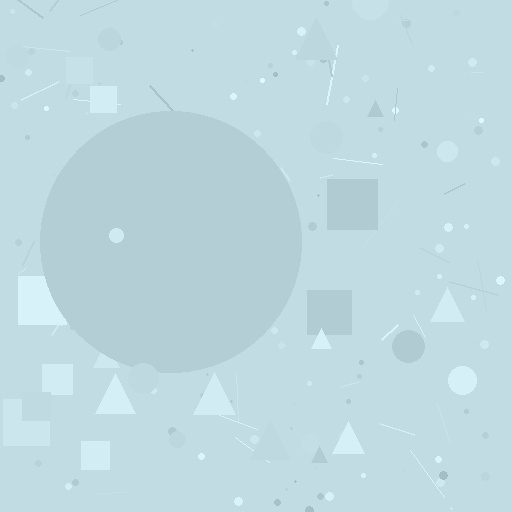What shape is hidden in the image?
A circle is hidden in the image.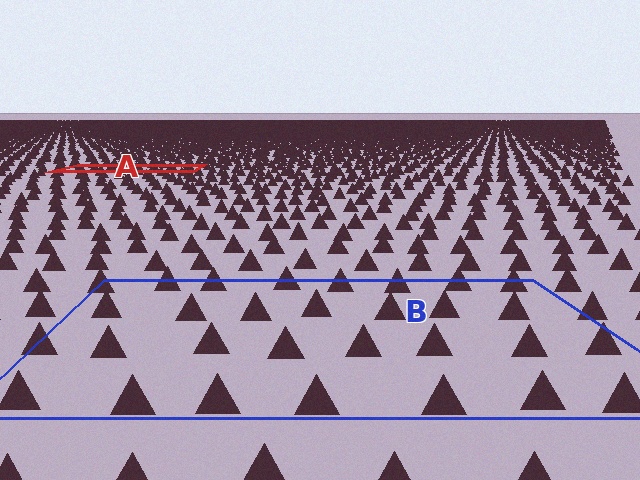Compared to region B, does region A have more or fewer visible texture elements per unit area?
Region A has more texture elements per unit area — they are packed more densely because it is farther away.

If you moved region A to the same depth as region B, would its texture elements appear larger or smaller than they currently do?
They would appear larger. At a closer depth, the same texture elements are projected at a bigger on-screen size.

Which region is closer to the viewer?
Region B is closer. The texture elements there are larger and more spread out.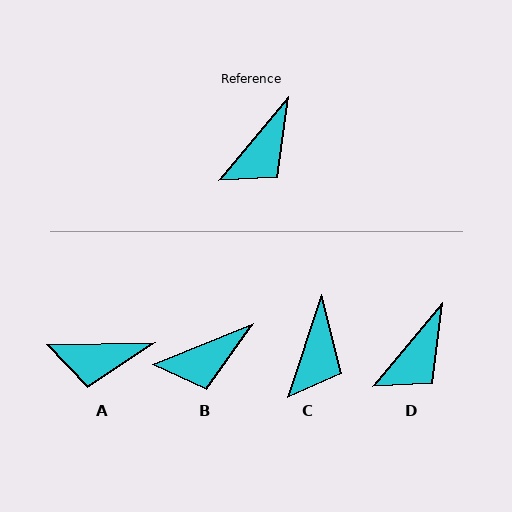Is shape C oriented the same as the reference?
No, it is off by about 21 degrees.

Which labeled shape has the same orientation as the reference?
D.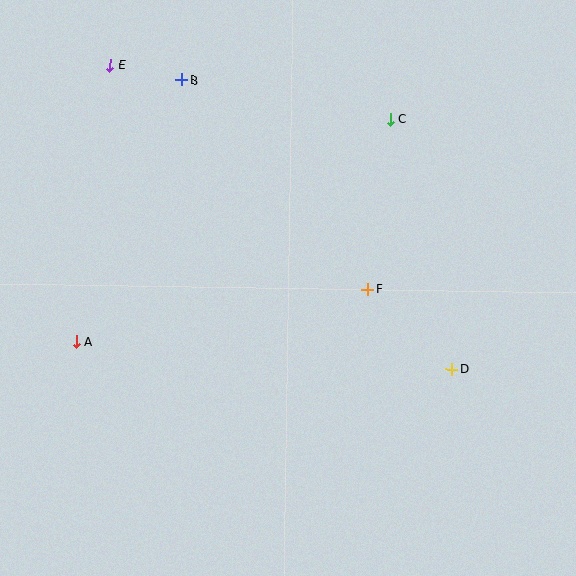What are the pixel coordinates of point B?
Point B is at (182, 80).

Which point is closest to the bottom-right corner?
Point D is closest to the bottom-right corner.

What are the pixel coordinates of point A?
Point A is at (77, 341).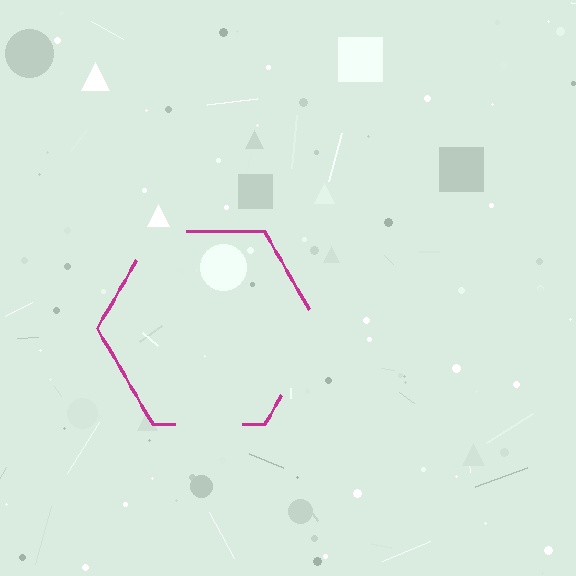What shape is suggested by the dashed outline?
The dashed outline suggests a hexagon.